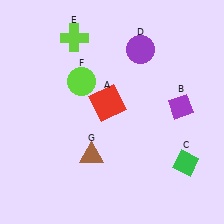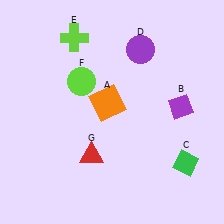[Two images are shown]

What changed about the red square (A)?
In Image 1, A is red. In Image 2, it changed to orange.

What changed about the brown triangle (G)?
In Image 1, G is brown. In Image 2, it changed to red.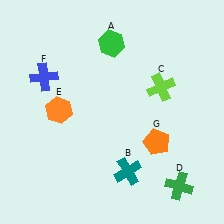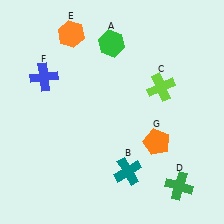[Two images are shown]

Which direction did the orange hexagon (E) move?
The orange hexagon (E) moved up.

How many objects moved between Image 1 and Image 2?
1 object moved between the two images.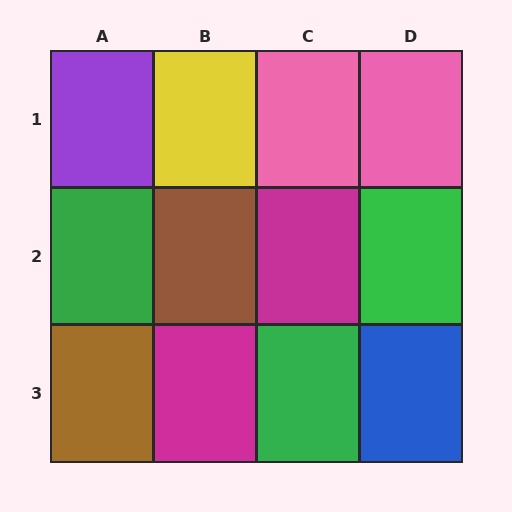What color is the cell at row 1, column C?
Pink.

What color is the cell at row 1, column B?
Yellow.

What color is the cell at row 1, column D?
Pink.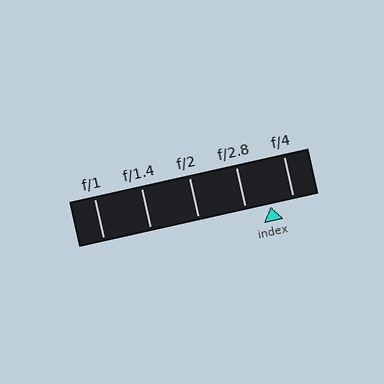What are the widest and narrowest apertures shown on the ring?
The widest aperture shown is f/1 and the narrowest is f/4.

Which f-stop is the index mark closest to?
The index mark is closest to f/4.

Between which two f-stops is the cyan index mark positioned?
The index mark is between f/2.8 and f/4.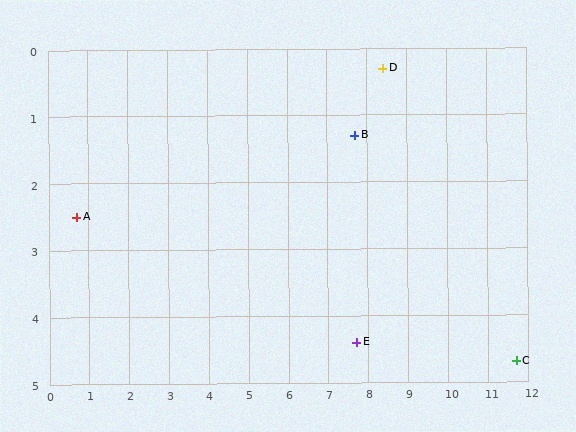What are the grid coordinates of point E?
Point E is at approximately (7.7, 4.4).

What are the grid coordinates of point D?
Point D is at approximately (8.4, 0.3).